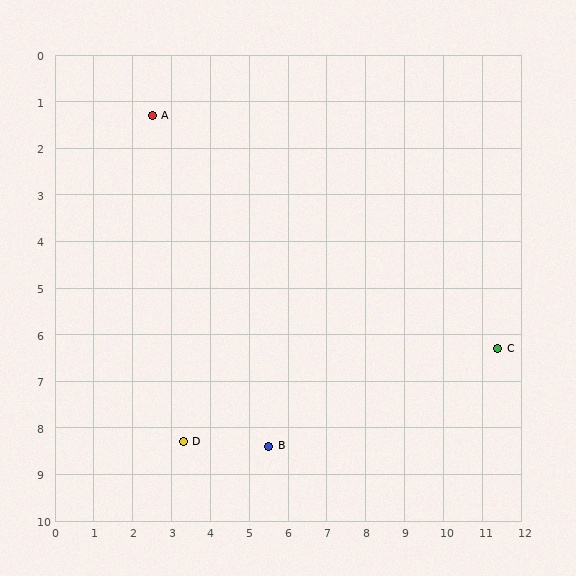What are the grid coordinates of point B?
Point B is at approximately (5.5, 8.4).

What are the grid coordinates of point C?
Point C is at approximately (11.4, 6.3).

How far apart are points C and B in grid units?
Points C and B are about 6.3 grid units apart.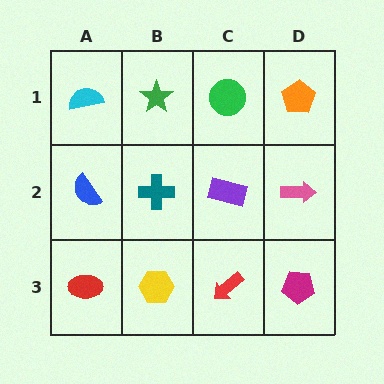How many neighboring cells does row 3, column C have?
3.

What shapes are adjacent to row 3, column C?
A purple rectangle (row 2, column C), a yellow hexagon (row 3, column B), a magenta pentagon (row 3, column D).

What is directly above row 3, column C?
A purple rectangle.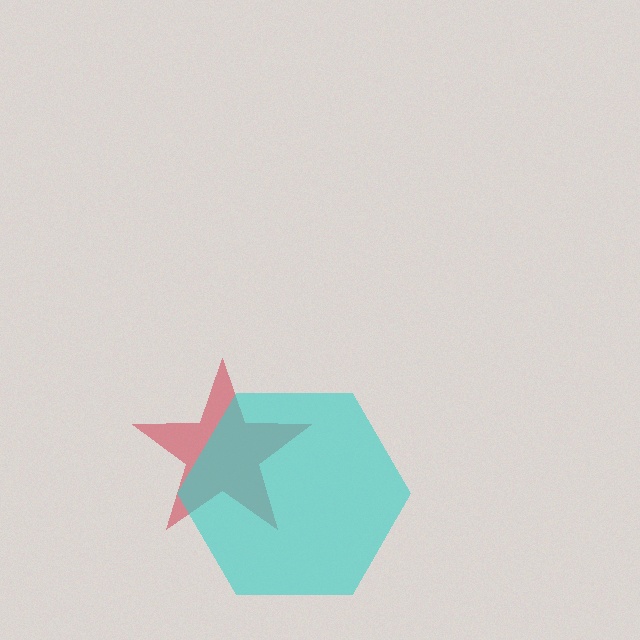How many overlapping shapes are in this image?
There are 2 overlapping shapes in the image.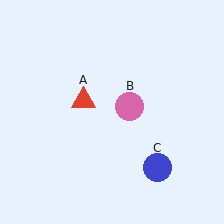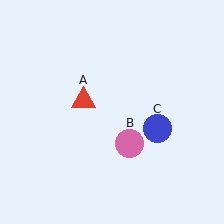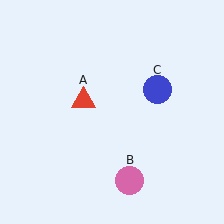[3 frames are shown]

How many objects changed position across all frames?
2 objects changed position: pink circle (object B), blue circle (object C).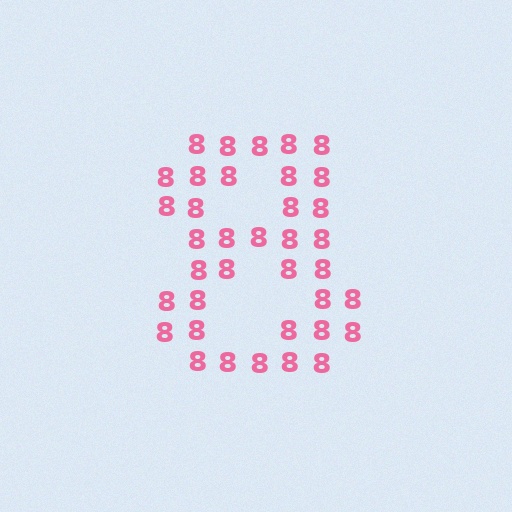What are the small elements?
The small elements are digit 8's.